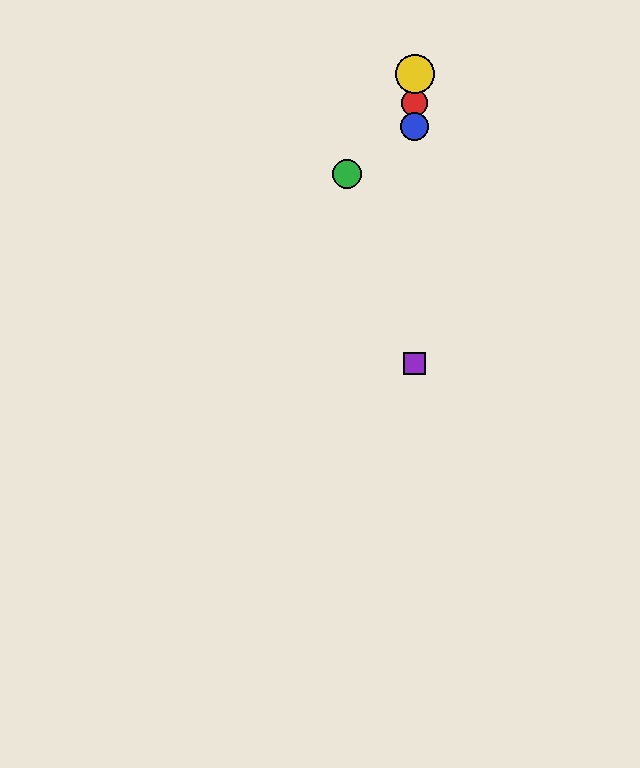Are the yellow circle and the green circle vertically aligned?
No, the yellow circle is at x≈415 and the green circle is at x≈347.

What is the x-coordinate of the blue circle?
The blue circle is at x≈415.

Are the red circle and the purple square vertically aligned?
Yes, both are at x≈415.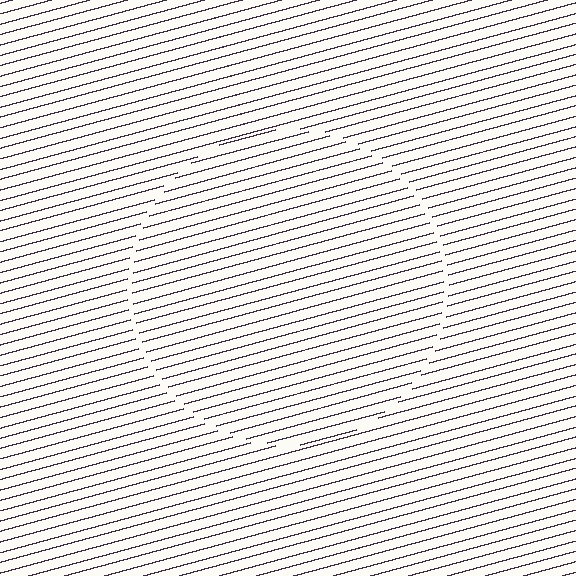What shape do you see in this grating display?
An illusory circle. The interior of the shape contains the same grating, shifted by half a period — the contour is defined by the phase discontinuity where line-ends from the inner and outer gratings abut.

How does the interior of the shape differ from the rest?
The interior of the shape contains the same grating, shifted by half a period — the contour is defined by the phase discontinuity where line-ends from the inner and outer gratings abut.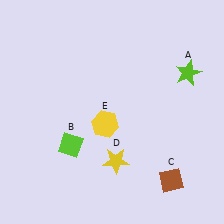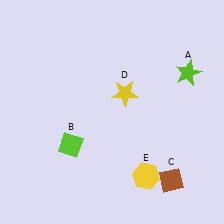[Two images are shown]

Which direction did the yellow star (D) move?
The yellow star (D) moved up.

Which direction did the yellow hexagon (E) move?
The yellow hexagon (E) moved down.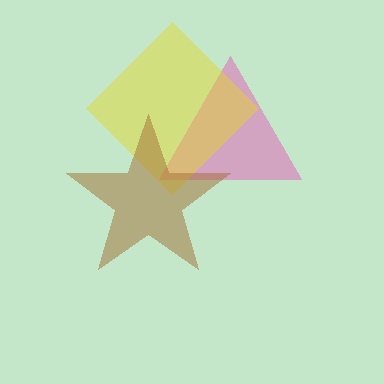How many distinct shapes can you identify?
There are 3 distinct shapes: a pink triangle, a yellow diamond, a brown star.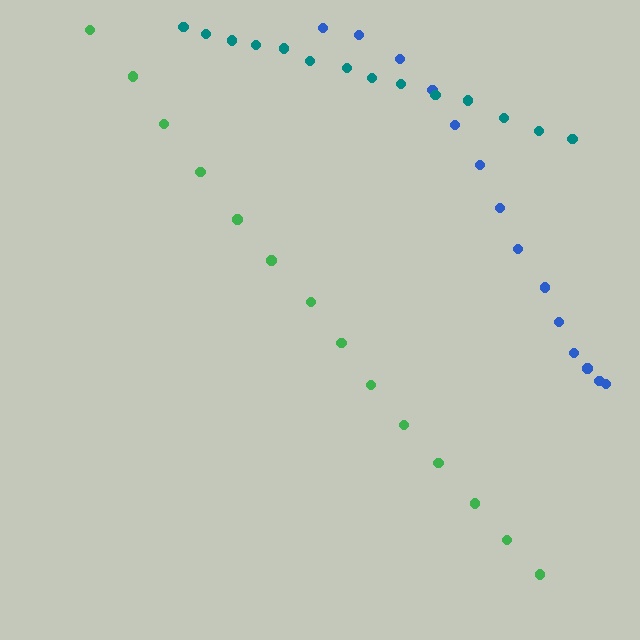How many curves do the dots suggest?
There are 3 distinct paths.